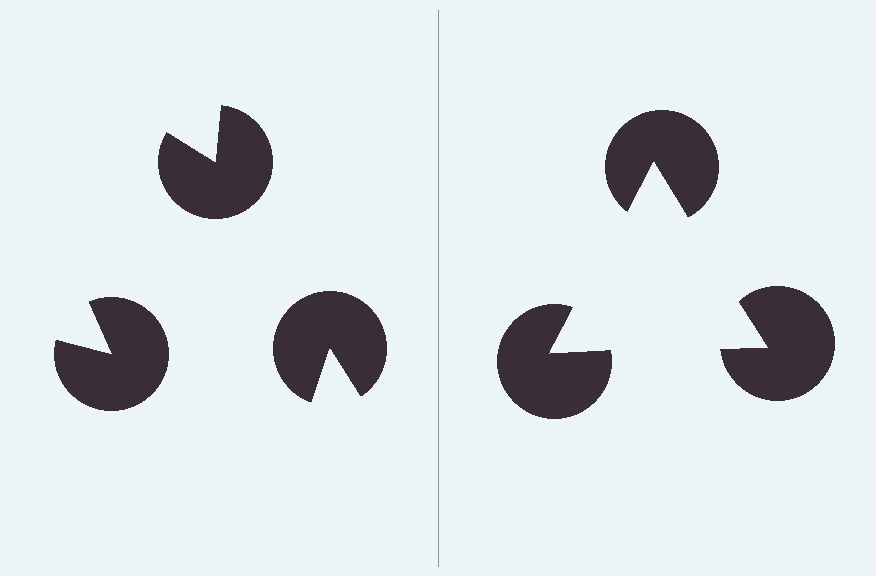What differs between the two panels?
The pac-man discs are positioned identically on both sides; only the wedge orientations differ. On the right they align to a triangle; on the left they are misaligned.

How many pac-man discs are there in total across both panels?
6 — 3 on each side.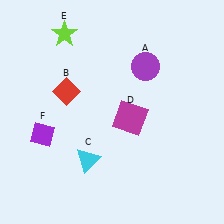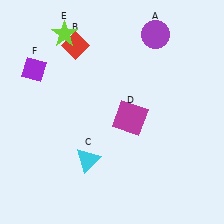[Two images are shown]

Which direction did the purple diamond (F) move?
The purple diamond (F) moved up.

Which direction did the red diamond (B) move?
The red diamond (B) moved up.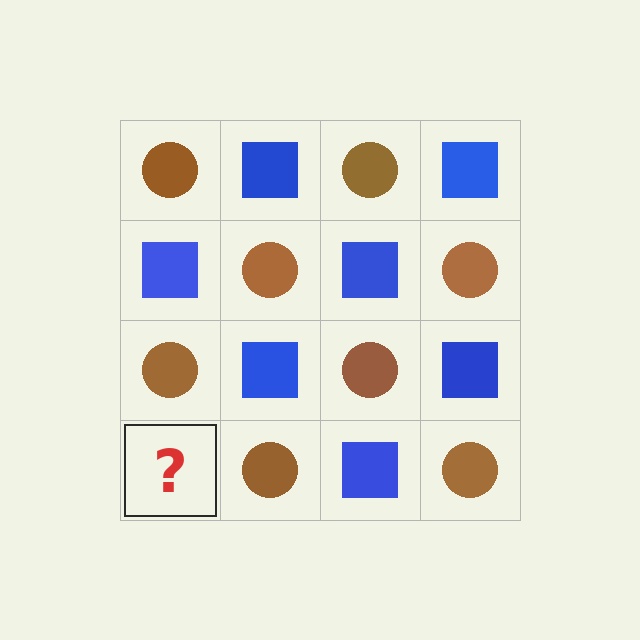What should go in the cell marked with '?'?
The missing cell should contain a blue square.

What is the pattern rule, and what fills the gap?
The rule is that it alternates brown circle and blue square in a checkerboard pattern. The gap should be filled with a blue square.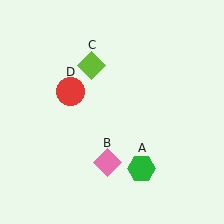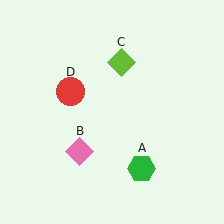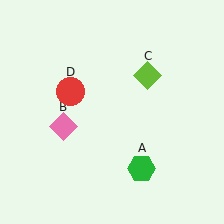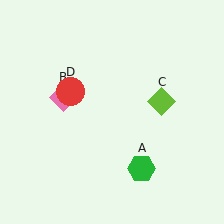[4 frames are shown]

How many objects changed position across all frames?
2 objects changed position: pink diamond (object B), lime diamond (object C).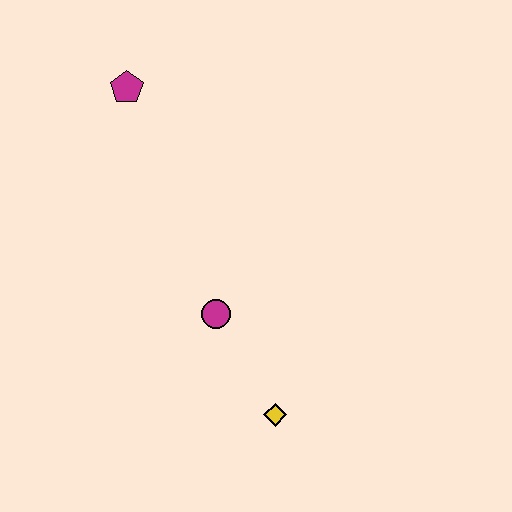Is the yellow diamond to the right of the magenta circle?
Yes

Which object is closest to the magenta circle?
The yellow diamond is closest to the magenta circle.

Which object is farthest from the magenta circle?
The magenta pentagon is farthest from the magenta circle.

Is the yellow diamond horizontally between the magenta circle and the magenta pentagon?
No